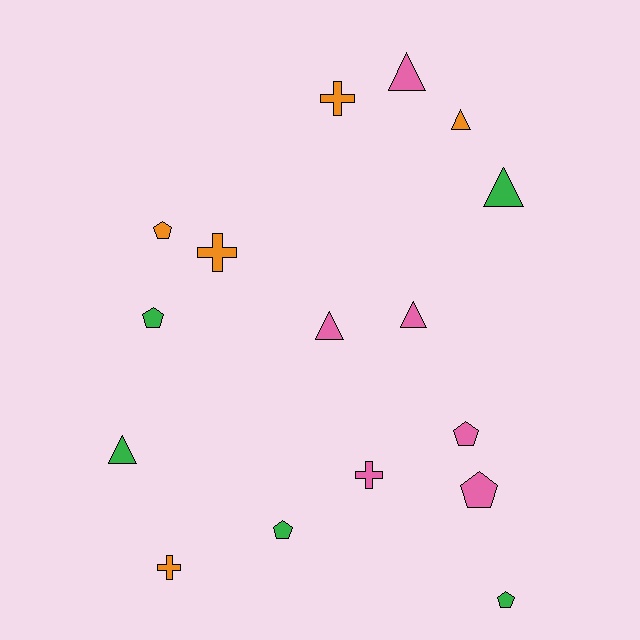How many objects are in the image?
There are 16 objects.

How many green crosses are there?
There are no green crosses.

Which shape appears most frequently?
Triangle, with 6 objects.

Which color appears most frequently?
Pink, with 6 objects.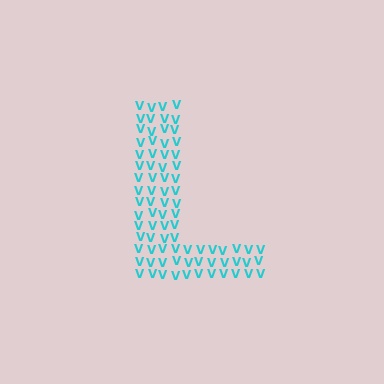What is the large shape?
The large shape is the letter L.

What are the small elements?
The small elements are letter V's.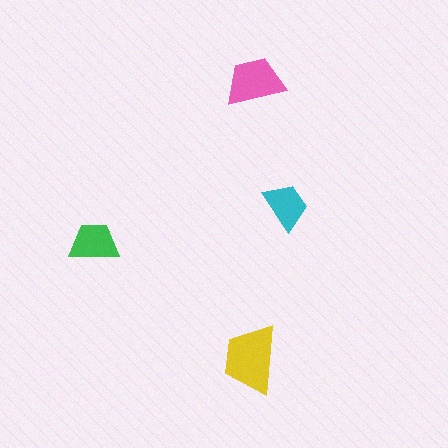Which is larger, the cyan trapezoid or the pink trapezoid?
The pink one.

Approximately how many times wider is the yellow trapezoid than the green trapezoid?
About 1.5 times wider.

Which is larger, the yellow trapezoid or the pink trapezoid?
The yellow one.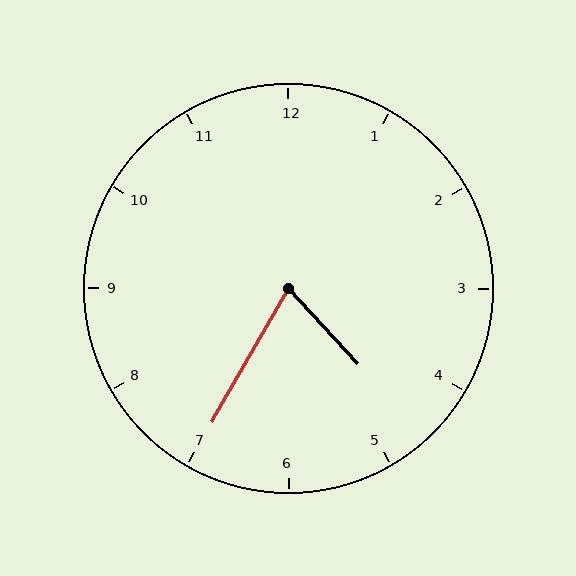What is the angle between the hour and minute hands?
Approximately 72 degrees.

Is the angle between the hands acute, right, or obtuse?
It is acute.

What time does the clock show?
4:35.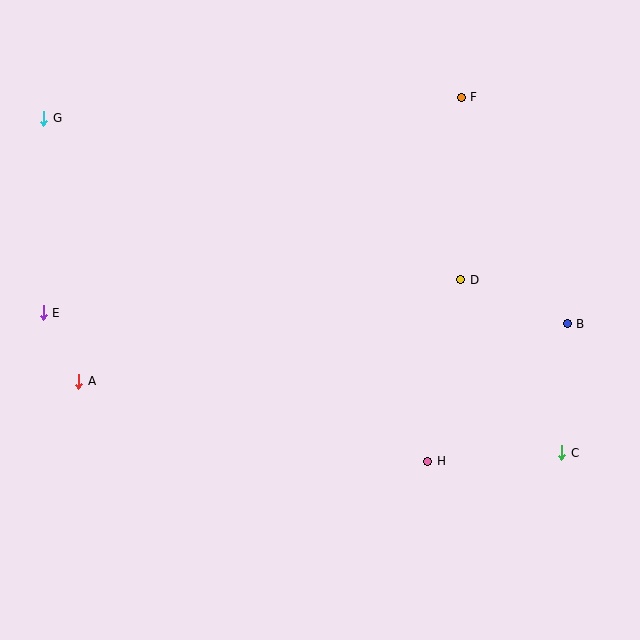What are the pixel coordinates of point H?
Point H is at (428, 461).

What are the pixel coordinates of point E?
Point E is at (43, 313).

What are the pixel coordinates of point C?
Point C is at (562, 453).